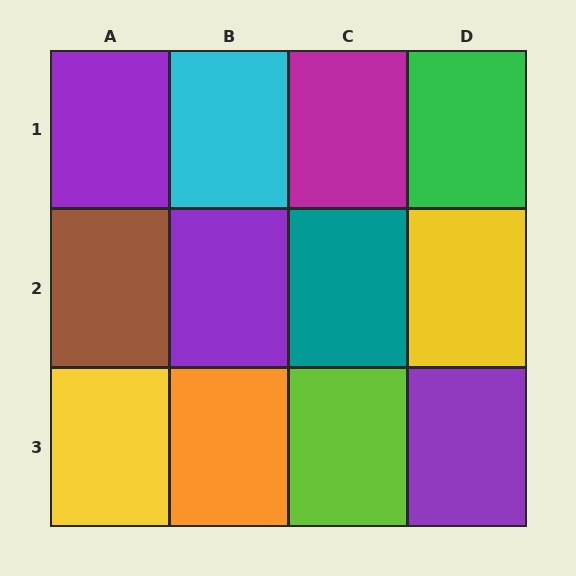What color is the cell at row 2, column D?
Yellow.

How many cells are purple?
3 cells are purple.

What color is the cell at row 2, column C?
Teal.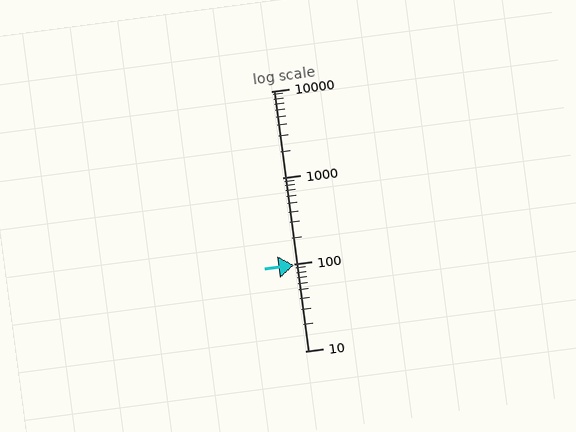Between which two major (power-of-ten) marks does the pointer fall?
The pointer is between 10 and 100.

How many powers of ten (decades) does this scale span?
The scale spans 3 decades, from 10 to 10000.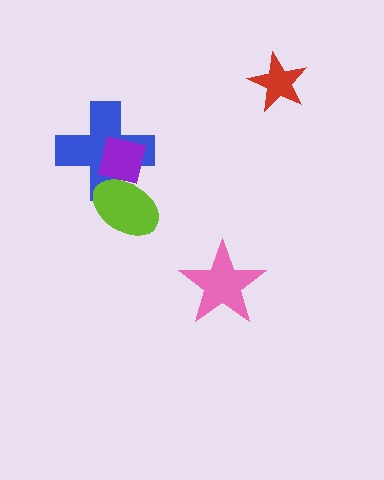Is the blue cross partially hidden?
Yes, it is partially covered by another shape.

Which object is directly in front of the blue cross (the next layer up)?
The purple square is directly in front of the blue cross.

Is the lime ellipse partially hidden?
No, no other shape covers it.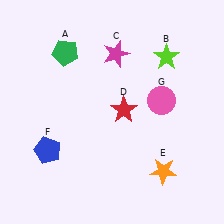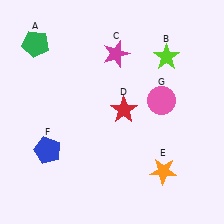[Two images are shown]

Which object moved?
The green pentagon (A) moved left.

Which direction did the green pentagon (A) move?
The green pentagon (A) moved left.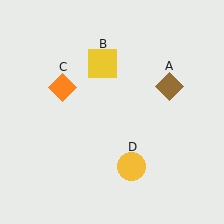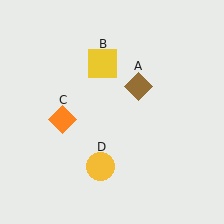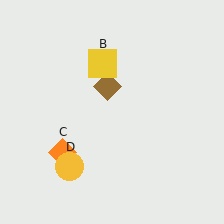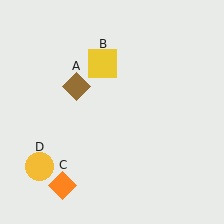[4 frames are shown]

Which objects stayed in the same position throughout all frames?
Yellow square (object B) remained stationary.